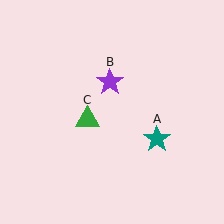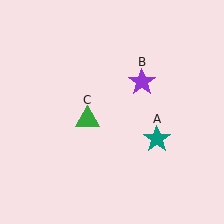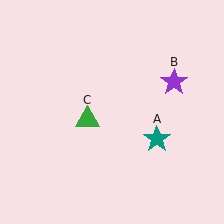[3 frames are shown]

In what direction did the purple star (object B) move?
The purple star (object B) moved right.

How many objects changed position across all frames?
1 object changed position: purple star (object B).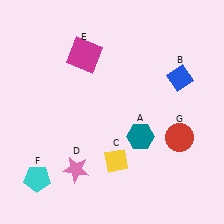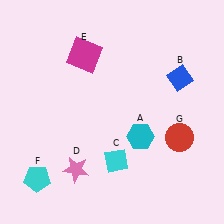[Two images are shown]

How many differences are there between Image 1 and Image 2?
There are 2 differences between the two images.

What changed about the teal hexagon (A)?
In Image 1, A is teal. In Image 2, it changed to cyan.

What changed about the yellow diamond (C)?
In Image 1, C is yellow. In Image 2, it changed to cyan.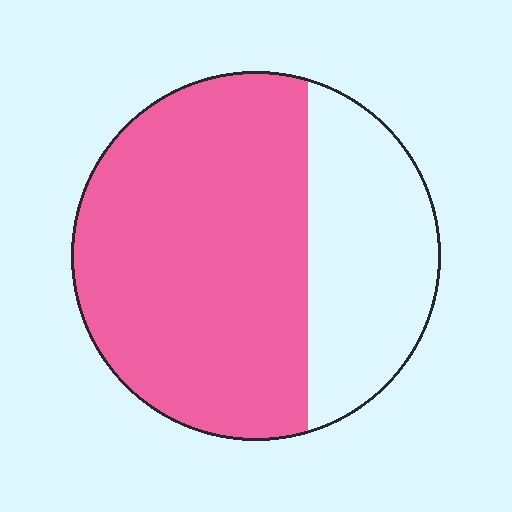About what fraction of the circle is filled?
About two thirds (2/3).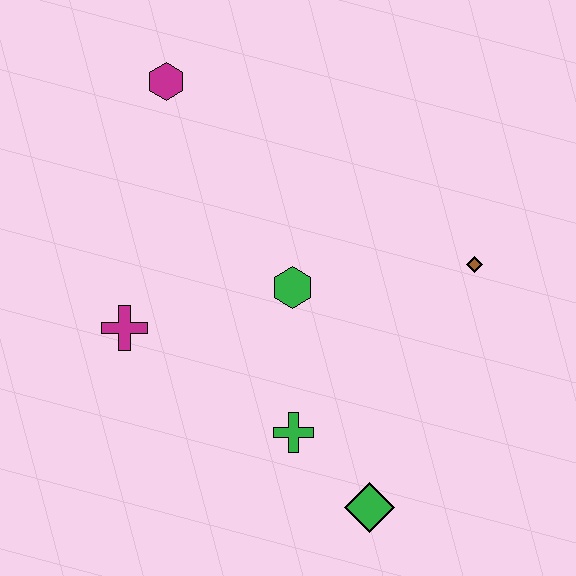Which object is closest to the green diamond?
The green cross is closest to the green diamond.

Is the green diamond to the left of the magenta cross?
No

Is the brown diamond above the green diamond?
Yes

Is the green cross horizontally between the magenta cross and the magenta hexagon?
No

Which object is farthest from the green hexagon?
The magenta hexagon is farthest from the green hexagon.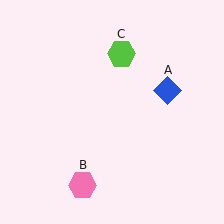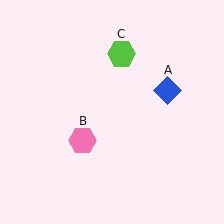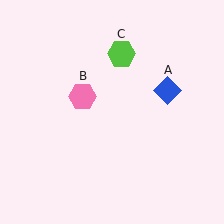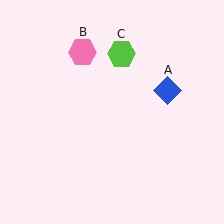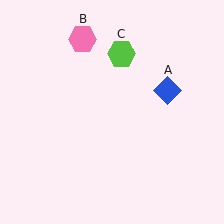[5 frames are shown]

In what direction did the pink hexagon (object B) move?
The pink hexagon (object B) moved up.